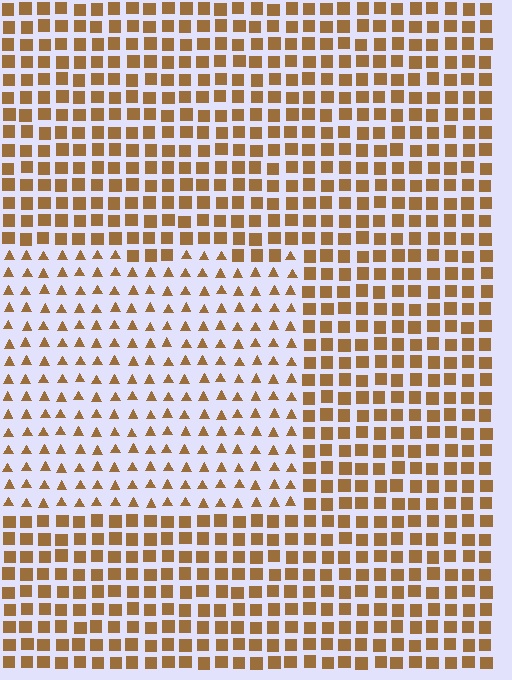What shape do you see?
I see a rectangle.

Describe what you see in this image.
The image is filled with small brown elements arranged in a uniform grid. A rectangle-shaped region contains triangles, while the surrounding area contains squares. The boundary is defined purely by the change in element shape.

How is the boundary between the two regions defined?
The boundary is defined by a change in element shape: triangles inside vs. squares outside. All elements share the same color and spacing.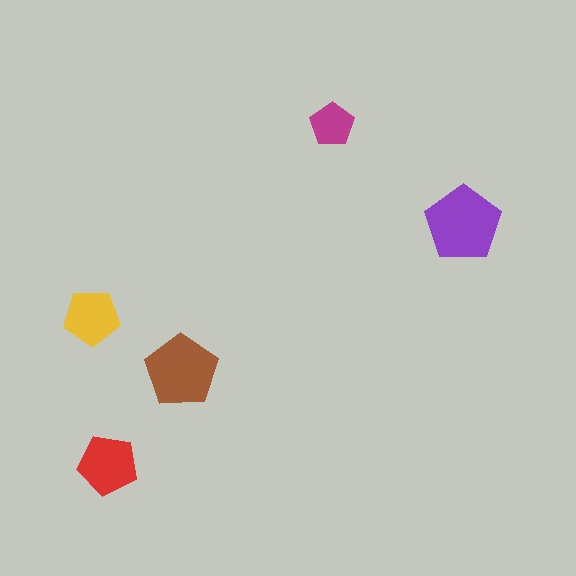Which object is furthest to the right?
The purple pentagon is rightmost.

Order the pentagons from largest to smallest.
the purple one, the brown one, the red one, the yellow one, the magenta one.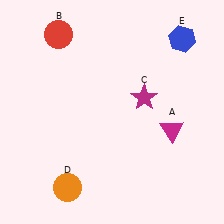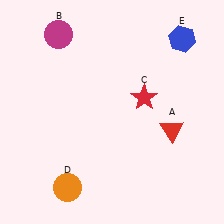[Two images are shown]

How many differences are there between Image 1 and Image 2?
There are 3 differences between the two images.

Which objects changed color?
A changed from magenta to red. B changed from red to magenta. C changed from magenta to red.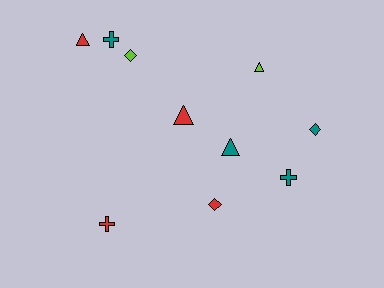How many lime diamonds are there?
There is 1 lime diamond.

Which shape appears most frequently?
Triangle, with 4 objects.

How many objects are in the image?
There are 10 objects.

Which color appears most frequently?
Teal, with 4 objects.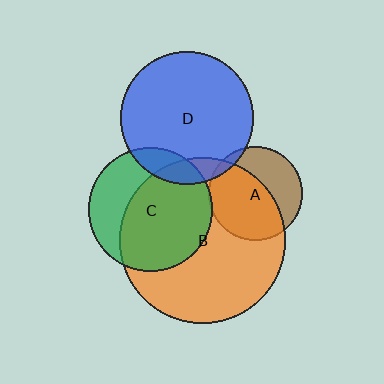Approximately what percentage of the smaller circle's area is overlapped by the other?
Approximately 60%.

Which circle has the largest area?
Circle B (orange).